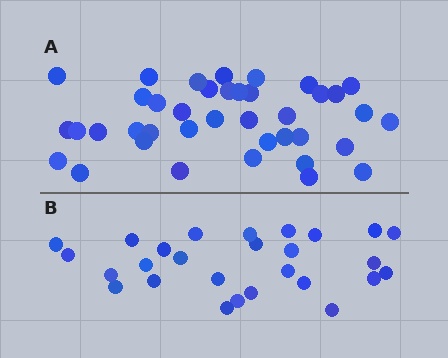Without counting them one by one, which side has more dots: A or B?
Region A (the top region) has more dots.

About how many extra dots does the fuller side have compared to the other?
Region A has roughly 12 or so more dots than region B.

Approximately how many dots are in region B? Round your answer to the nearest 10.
About 30 dots. (The exact count is 27, which rounds to 30.)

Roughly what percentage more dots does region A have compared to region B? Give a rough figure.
About 45% more.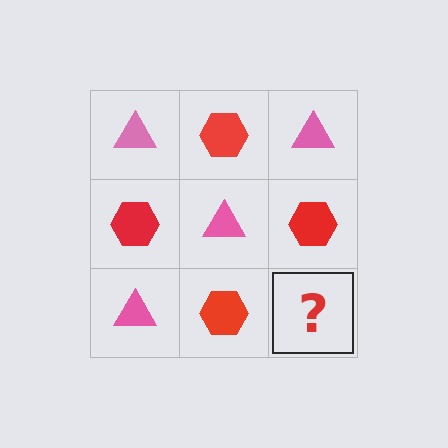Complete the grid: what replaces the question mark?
The question mark should be replaced with a pink triangle.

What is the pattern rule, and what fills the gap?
The rule is that it alternates pink triangle and red hexagon in a checkerboard pattern. The gap should be filled with a pink triangle.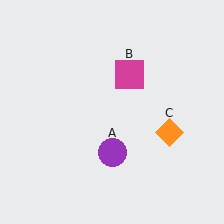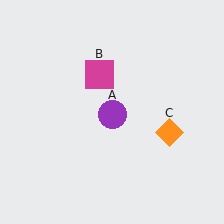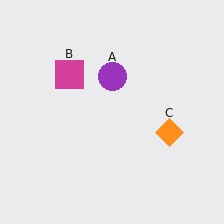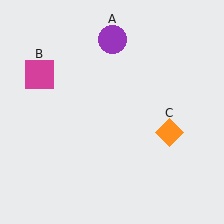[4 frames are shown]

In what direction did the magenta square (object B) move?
The magenta square (object B) moved left.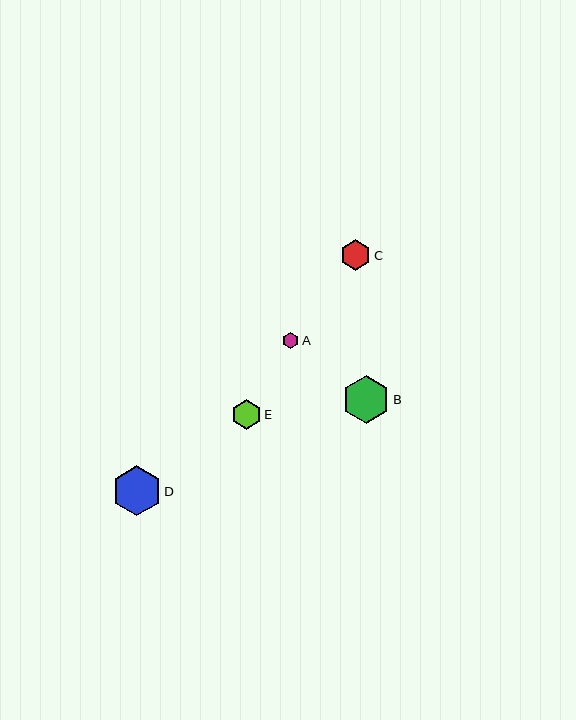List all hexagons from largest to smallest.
From largest to smallest: D, B, C, E, A.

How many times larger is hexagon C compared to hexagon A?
Hexagon C is approximately 1.9 times the size of hexagon A.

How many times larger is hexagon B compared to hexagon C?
Hexagon B is approximately 1.6 times the size of hexagon C.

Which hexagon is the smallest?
Hexagon A is the smallest with a size of approximately 16 pixels.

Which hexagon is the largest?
Hexagon D is the largest with a size of approximately 49 pixels.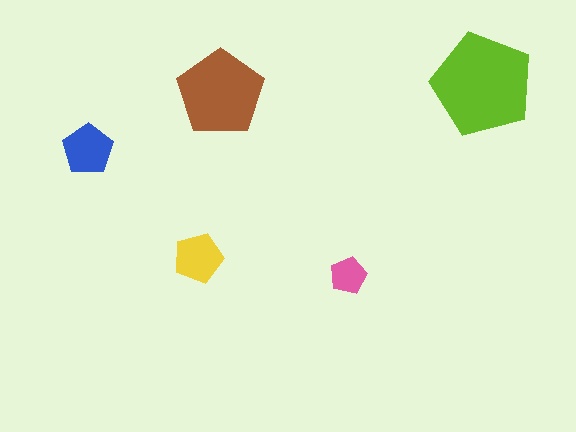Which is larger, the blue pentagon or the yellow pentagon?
The blue one.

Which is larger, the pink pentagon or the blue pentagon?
The blue one.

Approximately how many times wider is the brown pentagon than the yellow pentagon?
About 1.5 times wider.